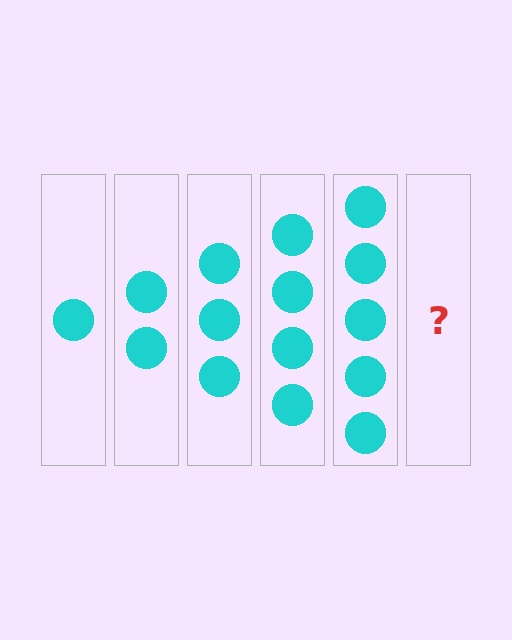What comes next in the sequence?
The next element should be 6 circles.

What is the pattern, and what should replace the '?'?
The pattern is that each step adds one more circle. The '?' should be 6 circles.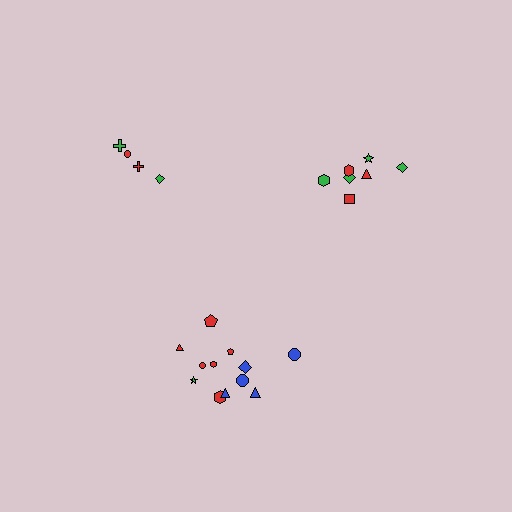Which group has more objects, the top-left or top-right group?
The top-right group.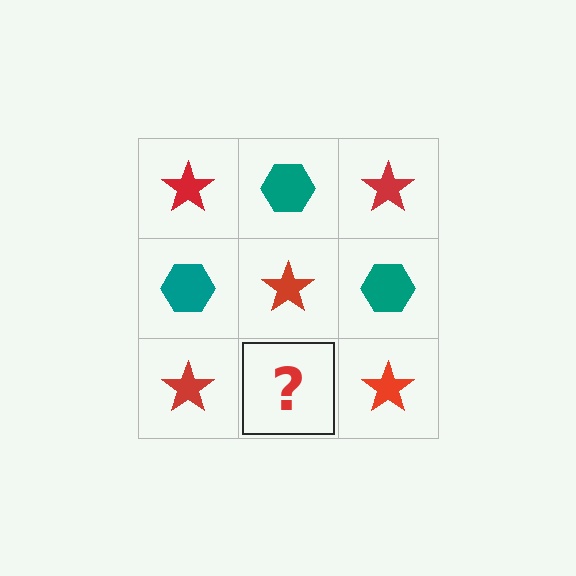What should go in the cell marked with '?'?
The missing cell should contain a teal hexagon.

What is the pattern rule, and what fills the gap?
The rule is that it alternates red star and teal hexagon in a checkerboard pattern. The gap should be filled with a teal hexagon.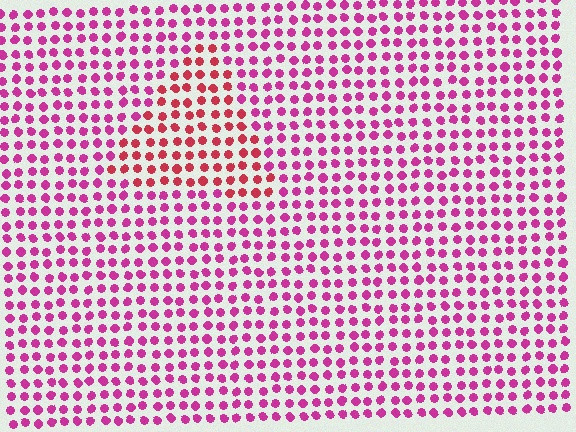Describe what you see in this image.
The image is filled with small magenta elements in a uniform arrangement. A triangle-shaped region is visible where the elements are tinted to a slightly different hue, forming a subtle color boundary.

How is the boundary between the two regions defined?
The boundary is defined purely by a slight shift in hue (about 32 degrees). Spacing, size, and orientation are identical on both sides.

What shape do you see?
I see a triangle.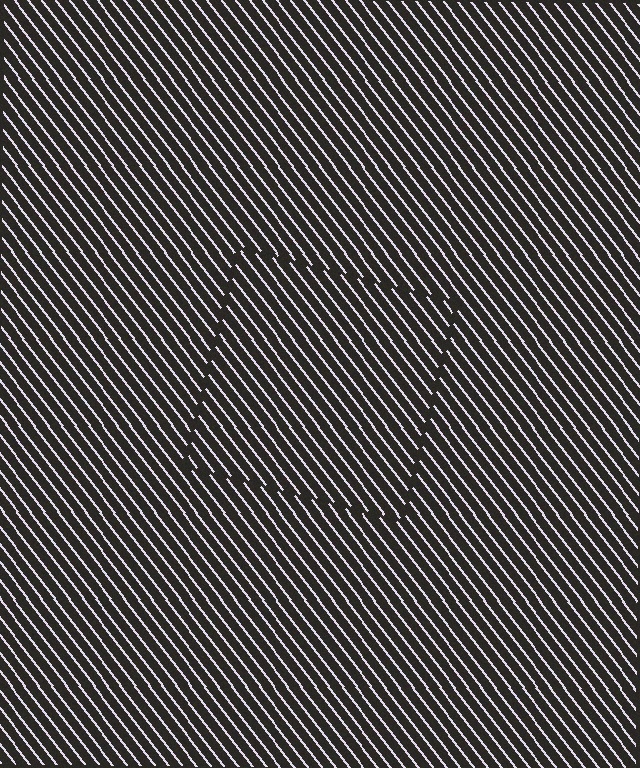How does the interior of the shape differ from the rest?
The interior of the shape contains the same grating, shifted by half a period — the contour is defined by the phase discontinuity where line-ends from the inner and outer gratings abut.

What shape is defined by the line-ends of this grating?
An illusory square. The interior of the shape contains the same grating, shifted by half a period — the contour is defined by the phase discontinuity where line-ends from the inner and outer gratings abut.